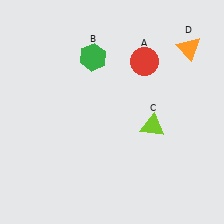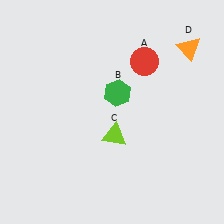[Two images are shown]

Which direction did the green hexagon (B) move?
The green hexagon (B) moved down.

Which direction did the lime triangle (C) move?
The lime triangle (C) moved left.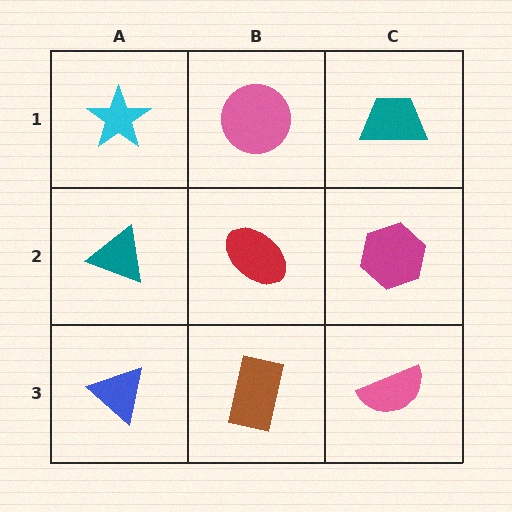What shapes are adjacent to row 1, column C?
A magenta hexagon (row 2, column C), a pink circle (row 1, column B).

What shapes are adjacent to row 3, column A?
A teal triangle (row 2, column A), a brown rectangle (row 3, column B).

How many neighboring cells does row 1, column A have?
2.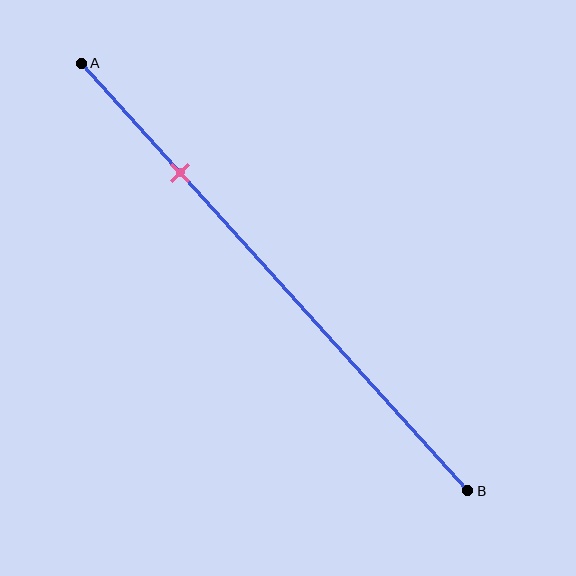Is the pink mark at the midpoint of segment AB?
No, the mark is at about 25% from A, not at the 50% midpoint.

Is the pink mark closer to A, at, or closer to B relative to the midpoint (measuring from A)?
The pink mark is closer to point A than the midpoint of segment AB.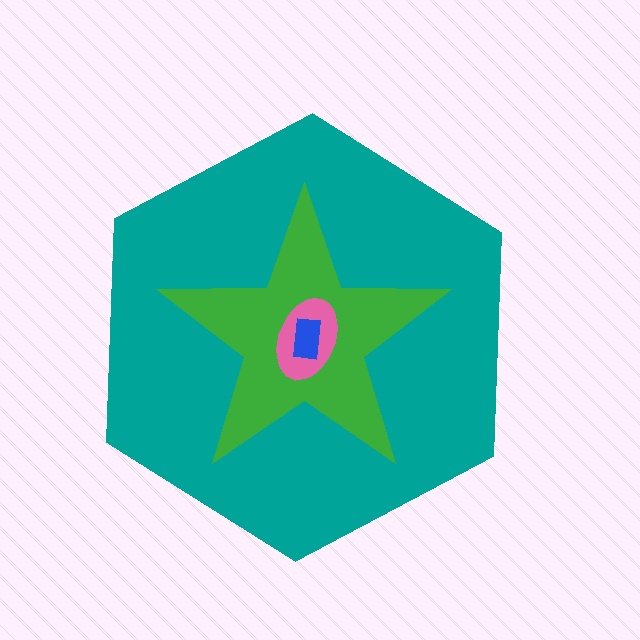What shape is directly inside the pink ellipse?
The blue rectangle.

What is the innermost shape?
The blue rectangle.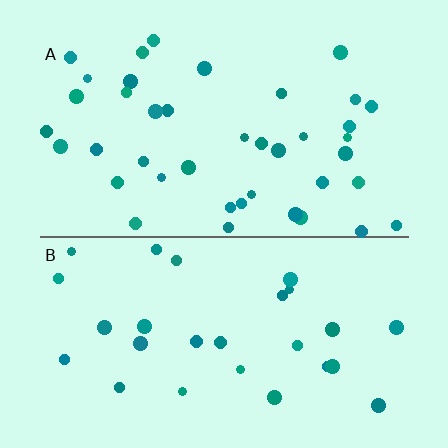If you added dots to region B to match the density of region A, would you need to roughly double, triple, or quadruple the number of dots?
Approximately double.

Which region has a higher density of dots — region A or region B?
A (the top).